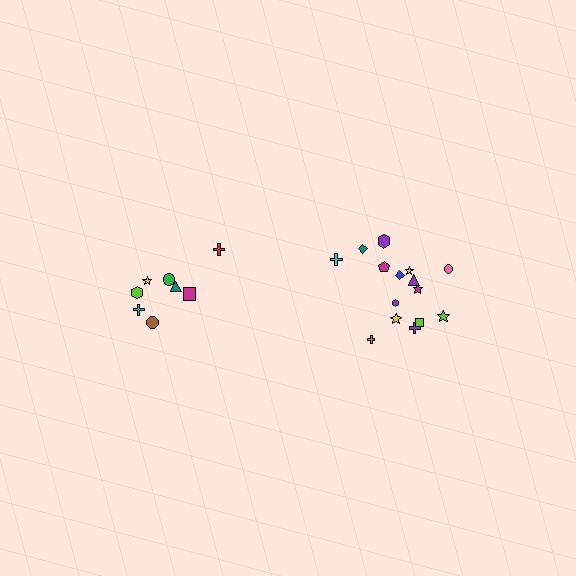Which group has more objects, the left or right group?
The right group.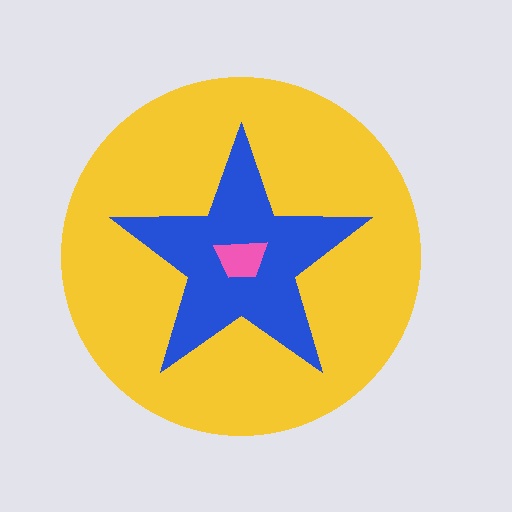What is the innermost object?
The pink trapezoid.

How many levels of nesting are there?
3.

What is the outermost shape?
The yellow circle.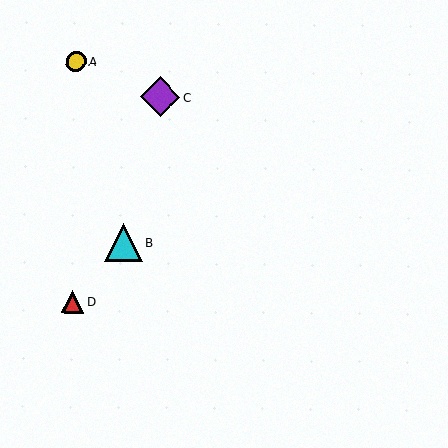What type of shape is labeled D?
Shape D is a red triangle.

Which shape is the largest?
The purple diamond (labeled C) is the largest.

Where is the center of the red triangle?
The center of the red triangle is at (73, 302).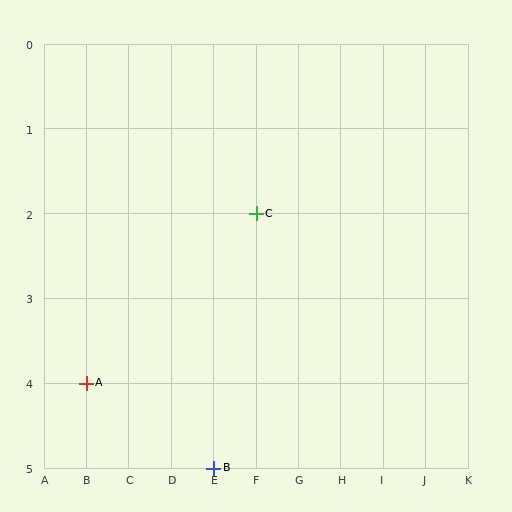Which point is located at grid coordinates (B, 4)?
Point A is at (B, 4).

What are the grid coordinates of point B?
Point B is at grid coordinates (E, 5).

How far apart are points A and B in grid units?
Points A and B are 3 columns and 1 row apart (about 3.2 grid units diagonally).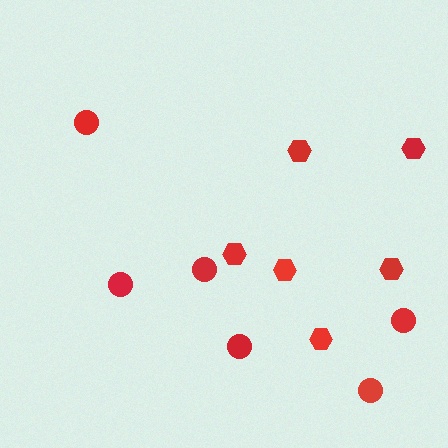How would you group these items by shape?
There are 2 groups: one group of circles (6) and one group of hexagons (6).